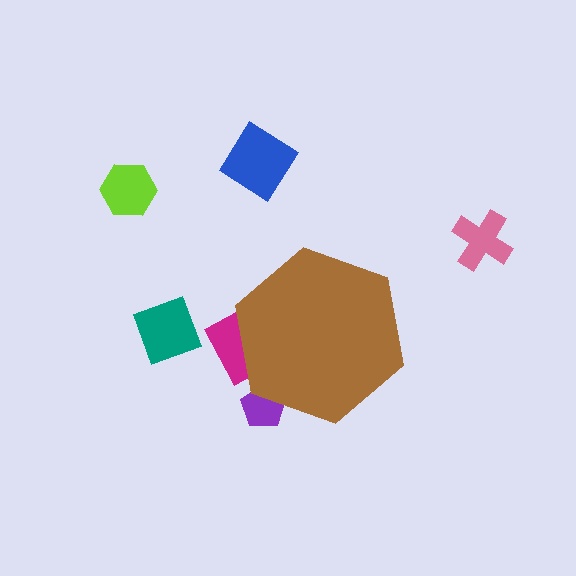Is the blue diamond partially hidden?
No, the blue diamond is fully visible.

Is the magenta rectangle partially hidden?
Yes, the magenta rectangle is partially hidden behind the brown hexagon.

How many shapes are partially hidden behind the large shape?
2 shapes are partially hidden.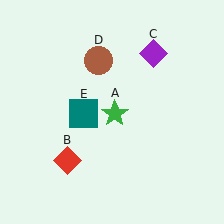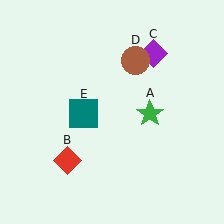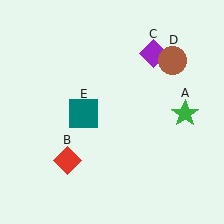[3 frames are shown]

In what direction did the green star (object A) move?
The green star (object A) moved right.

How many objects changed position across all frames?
2 objects changed position: green star (object A), brown circle (object D).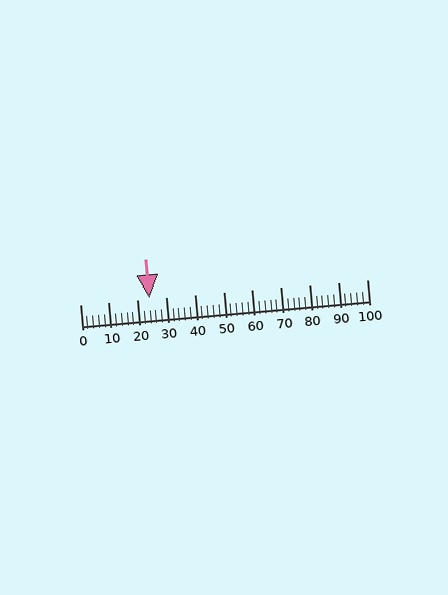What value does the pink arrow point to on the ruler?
The pink arrow points to approximately 24.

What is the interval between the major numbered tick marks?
The major tick marks are spaced 10 units apart.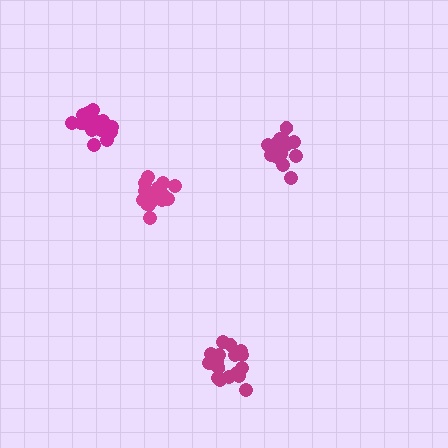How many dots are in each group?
Group 1: 17 dots, Group 2: 16 dots, Group 3: 20 dots, Group 4: 20 dots (73 total).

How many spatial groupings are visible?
There are 4 spatial groupings.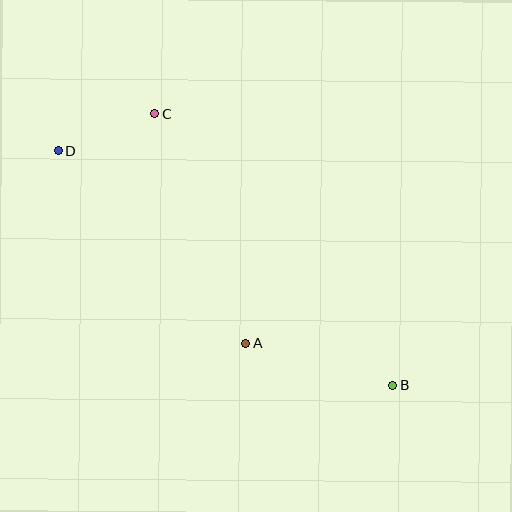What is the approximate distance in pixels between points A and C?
The distance between A and C is approximately 247 pixels.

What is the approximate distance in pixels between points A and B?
The distance between A and B is approximately 153 pixels.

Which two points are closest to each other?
Points C and D are closest to each other.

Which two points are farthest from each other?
Points B and D are farthest from each other.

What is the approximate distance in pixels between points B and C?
The distance between B and C is approximately 361 pixels.